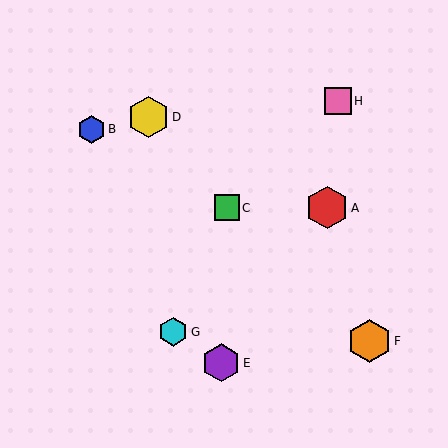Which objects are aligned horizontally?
Objects A, C are aligned horizontally.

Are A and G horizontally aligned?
No, A is at y≈208 and G is at y≈332.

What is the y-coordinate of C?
Object C is at y≈208.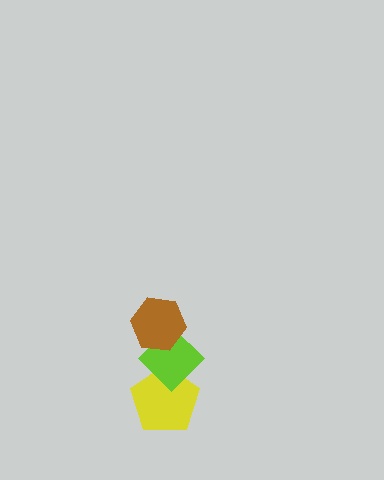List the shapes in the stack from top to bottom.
From top to bottom: the brown hexagon, the lime diamond, the yellow pentagon.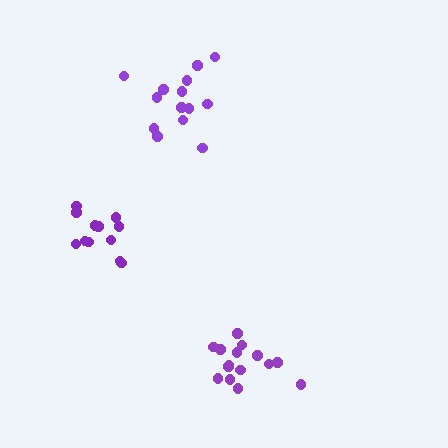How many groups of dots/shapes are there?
There are 3 groups.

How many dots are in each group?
Group 1: 14 dots, Group 2: 12 dots, Group 3: 15 dots (41 total).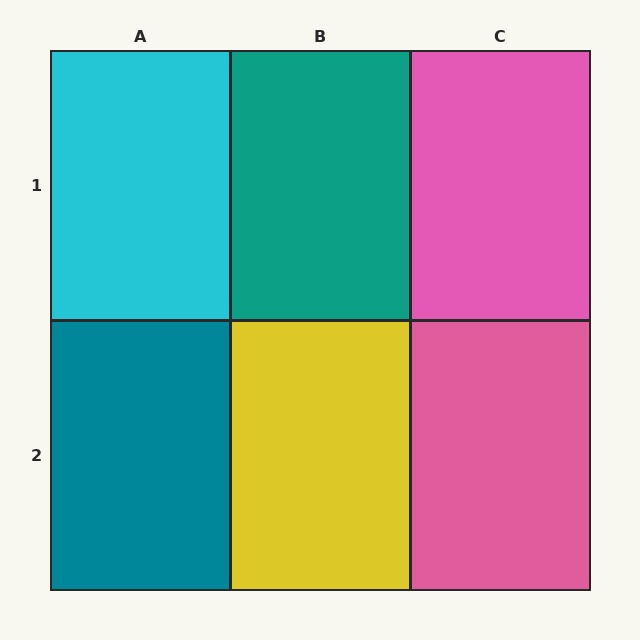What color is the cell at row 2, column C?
Pink.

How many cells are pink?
2 cells are pink.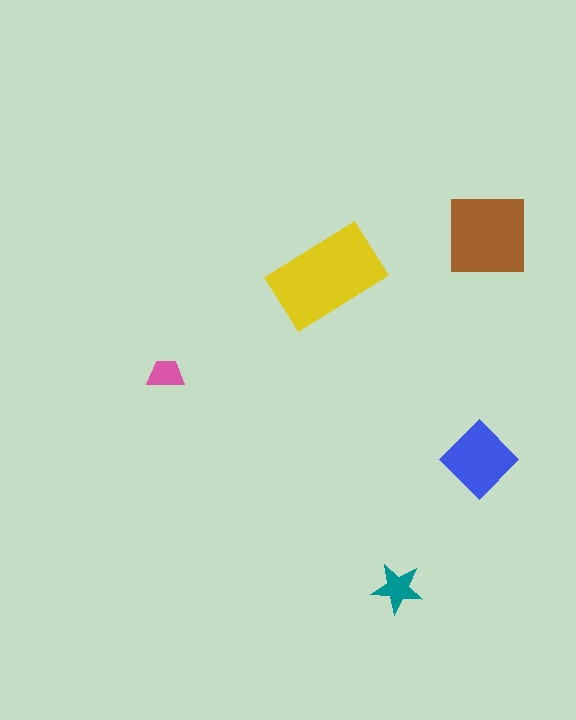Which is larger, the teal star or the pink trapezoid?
The teal star.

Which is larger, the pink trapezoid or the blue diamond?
The blue diamond.